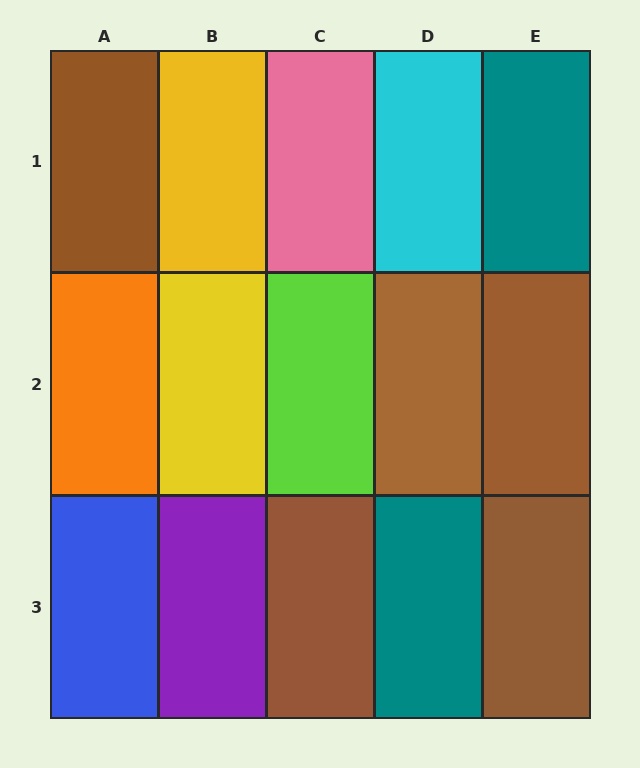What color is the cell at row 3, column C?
Brown.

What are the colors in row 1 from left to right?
Brown, yellow, pink, cyan, teal.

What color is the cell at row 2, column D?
Brown.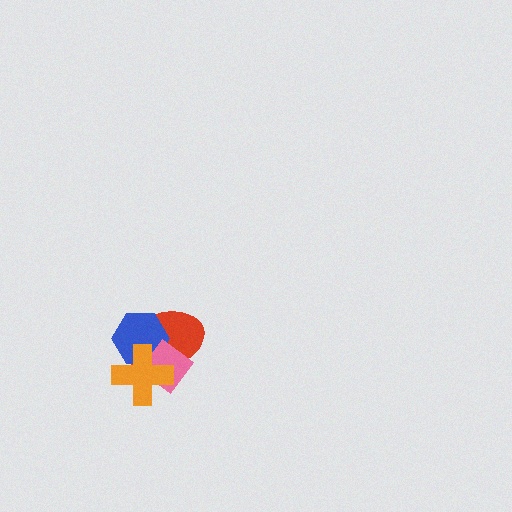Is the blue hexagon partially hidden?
Yes, it is partially covered by another shape.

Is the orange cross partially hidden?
No, no other shape covers it.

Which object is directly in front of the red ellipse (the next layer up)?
The blue hexagon is directly in front of the red ellipse.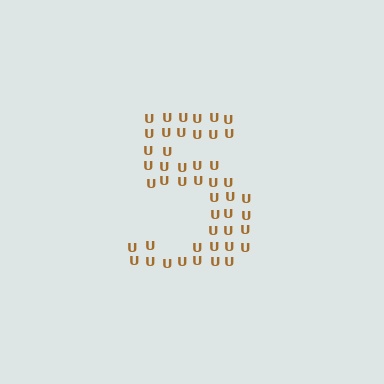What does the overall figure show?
The overall figure shows the digit 5.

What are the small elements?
The small elements are letter U's.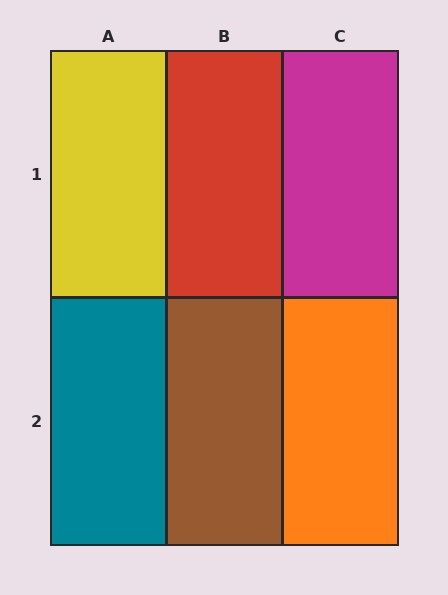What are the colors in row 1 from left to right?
Yellow, red, magenta.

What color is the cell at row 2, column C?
Orange.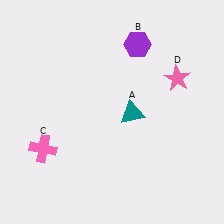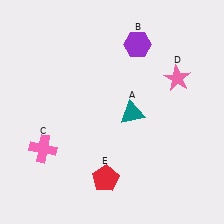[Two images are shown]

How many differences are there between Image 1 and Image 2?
There is 1 difference between the two images.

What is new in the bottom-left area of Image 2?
A red pentagon (E) was added in the bottom-left area of Image 2.